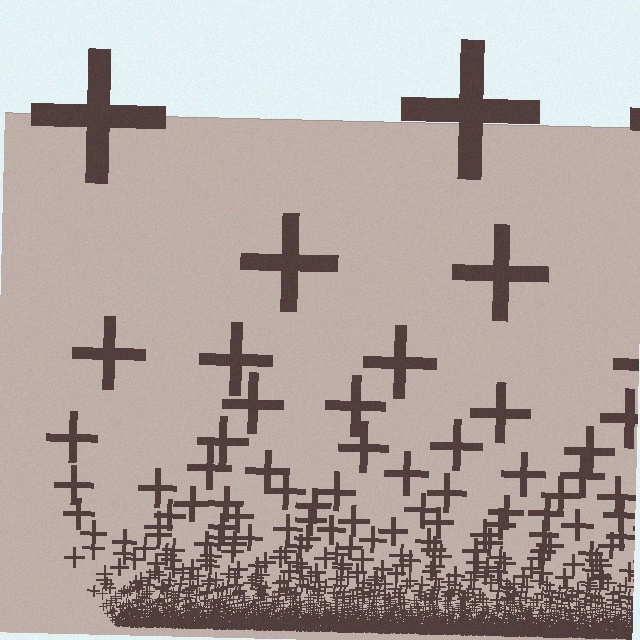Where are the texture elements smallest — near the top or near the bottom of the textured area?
Near the bottom.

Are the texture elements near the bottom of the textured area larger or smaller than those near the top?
Smaller. The gradient is inverted — elements near the bottom are smaller and denser.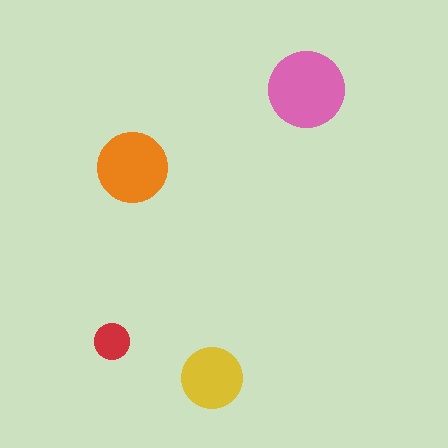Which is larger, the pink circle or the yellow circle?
The pink one.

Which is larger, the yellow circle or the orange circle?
The orange one.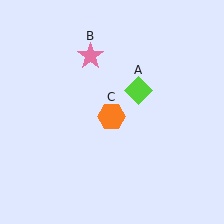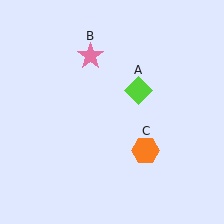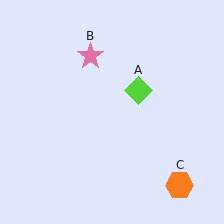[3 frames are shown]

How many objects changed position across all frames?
1 object changed position: orange hexagon (object C).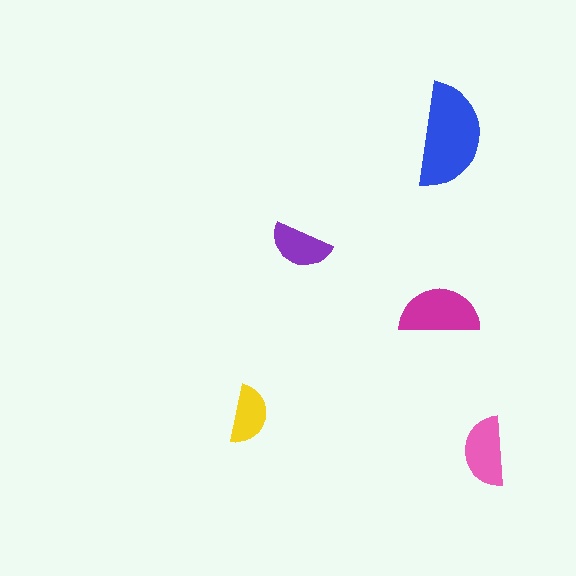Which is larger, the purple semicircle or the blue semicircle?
The blue one.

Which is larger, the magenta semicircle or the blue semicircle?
The blue one.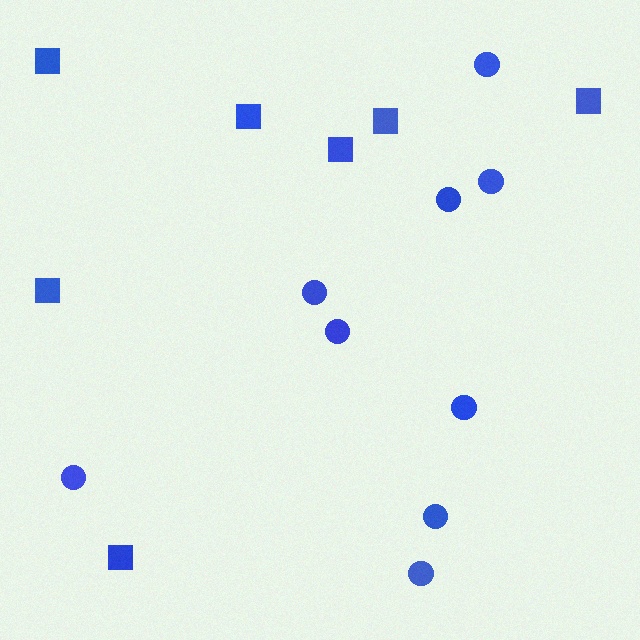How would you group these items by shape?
There are 2 groups: one group of circles (9) and one group of squares (7).